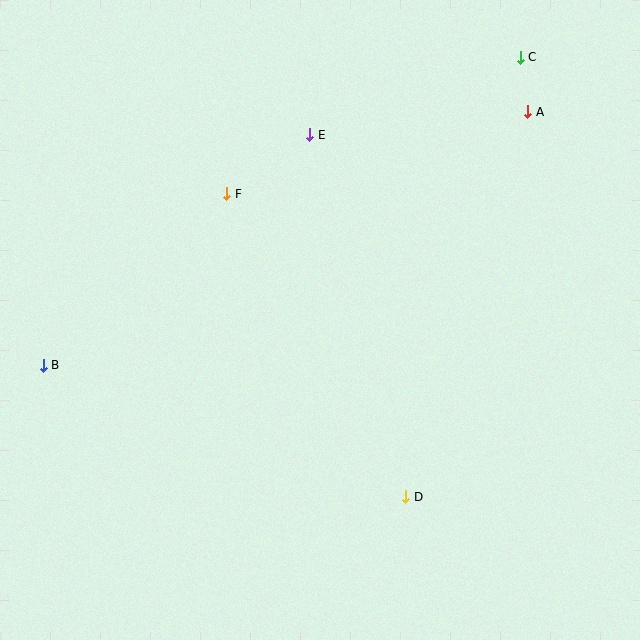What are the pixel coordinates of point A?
Point A is at (528, 112).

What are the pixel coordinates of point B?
Point B is at (43, 365).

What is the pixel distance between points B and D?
The distance between B and D is 386 pixels.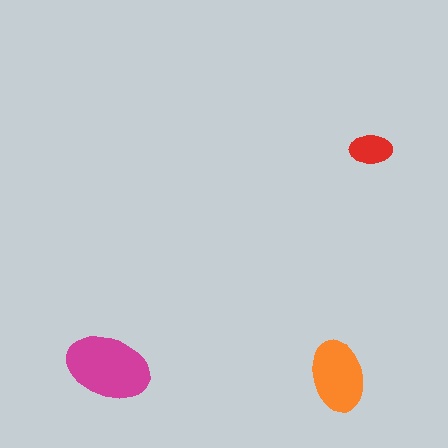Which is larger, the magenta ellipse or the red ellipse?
The magenta one.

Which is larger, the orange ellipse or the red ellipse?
The orange one.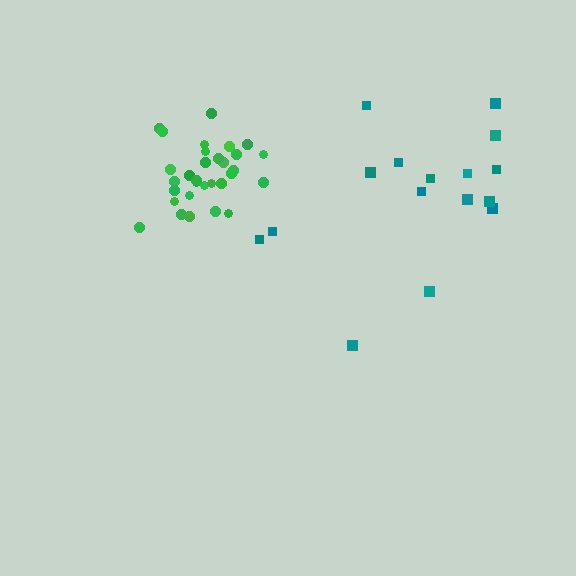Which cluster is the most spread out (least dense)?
Teal.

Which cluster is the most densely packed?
Green.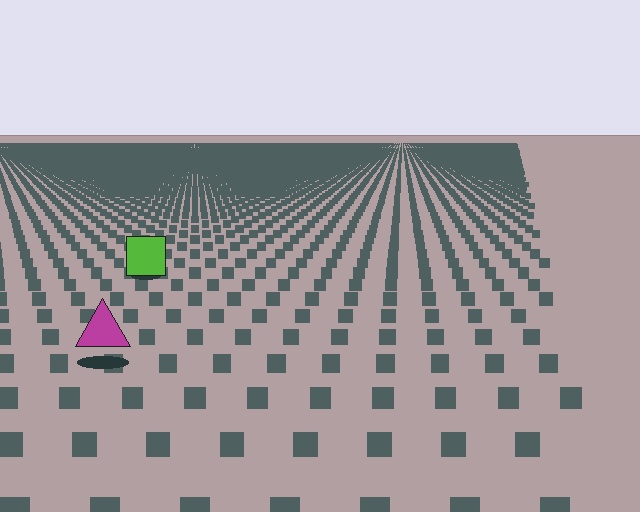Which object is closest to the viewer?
The magenta triangle is closest. The texture marks near it are larger and more spread out.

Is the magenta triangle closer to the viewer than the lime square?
Yes. The magenta triangle is closer — you can tell from the texture gradient: the ground texture is coarser near it.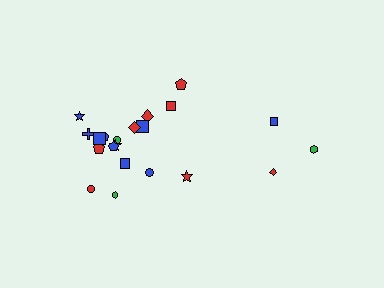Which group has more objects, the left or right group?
The left group.